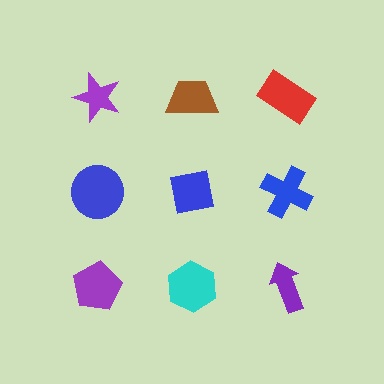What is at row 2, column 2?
A blue square.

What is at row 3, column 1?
A purple pentagon.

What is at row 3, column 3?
A purple arrow.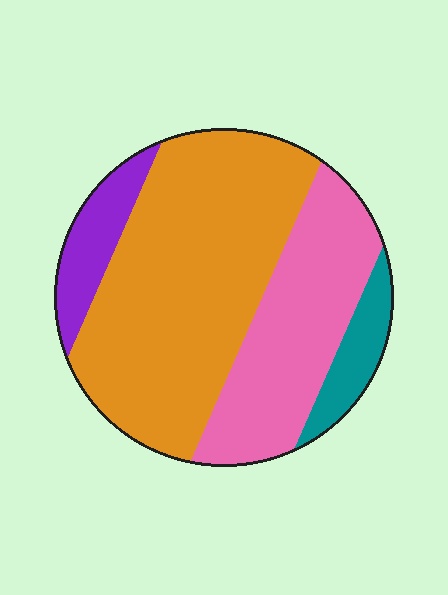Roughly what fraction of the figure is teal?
Teal takes up about one tenth (1/10) of the figure.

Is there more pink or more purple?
Pink.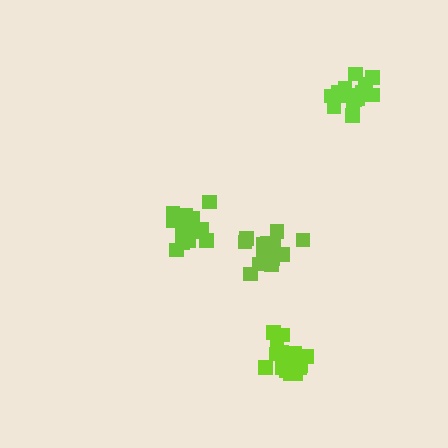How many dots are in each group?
Group 1: 16 dots, Group 2: 13 dots, Group 3: 17 dots, Group 4: 19 dots (65 total).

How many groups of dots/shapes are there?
There are 4 groups.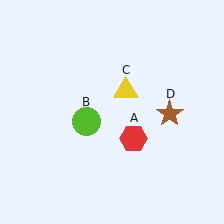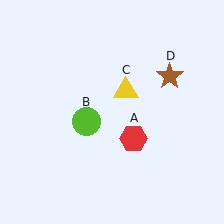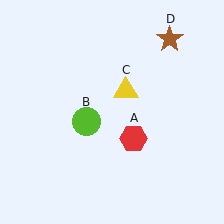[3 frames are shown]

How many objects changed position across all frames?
1 object changed position: brown star (object D).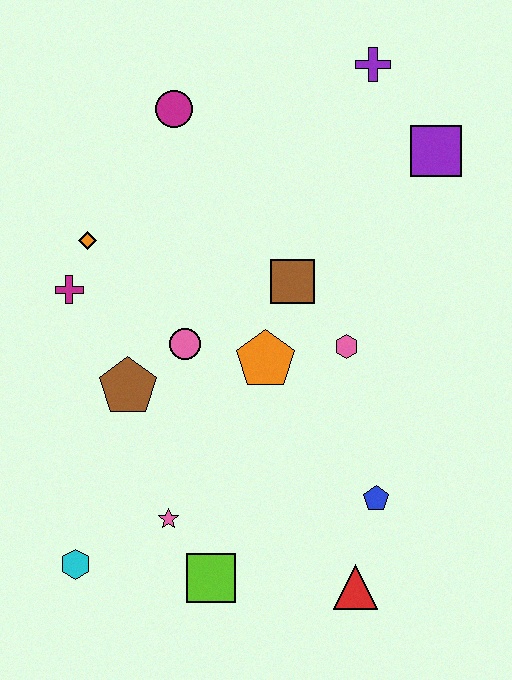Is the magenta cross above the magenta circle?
No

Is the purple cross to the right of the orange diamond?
Yes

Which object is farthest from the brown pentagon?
The purple cross is farthest from the brown pentagon.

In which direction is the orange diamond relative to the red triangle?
The orange diamond is above the red triangle.